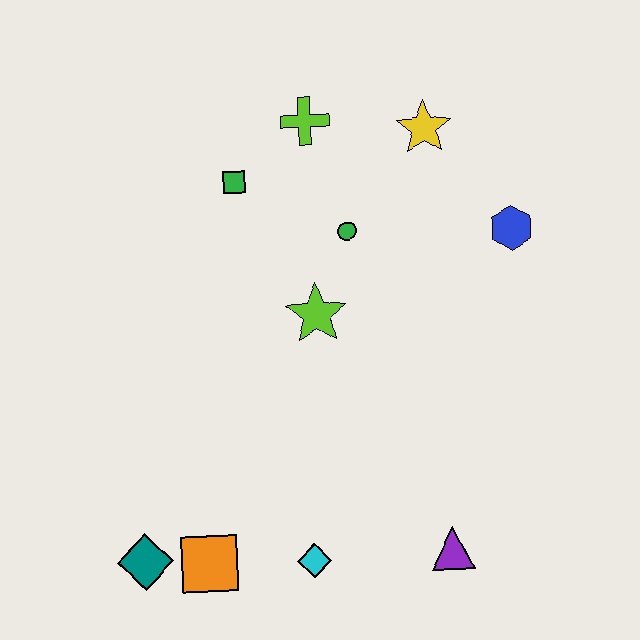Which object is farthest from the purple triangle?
The lime cross is farthest from the purple triangle.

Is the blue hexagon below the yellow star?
Yes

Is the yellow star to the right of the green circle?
Yes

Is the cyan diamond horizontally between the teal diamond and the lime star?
Yes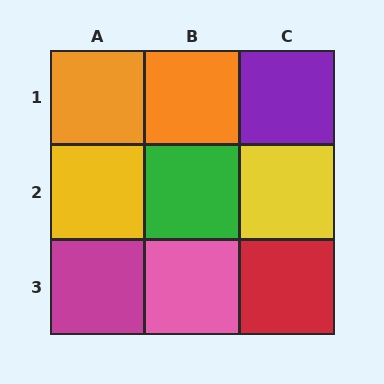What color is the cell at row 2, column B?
Green.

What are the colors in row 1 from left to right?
Orange, orange, purple.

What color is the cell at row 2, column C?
Yellow.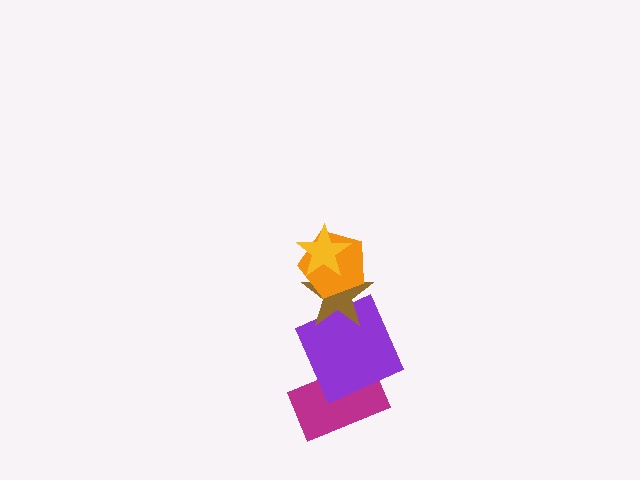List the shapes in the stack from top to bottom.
From top to bottom: the yellow star, the orange pentagon, the brown star, the purple square, the magenta rectangle.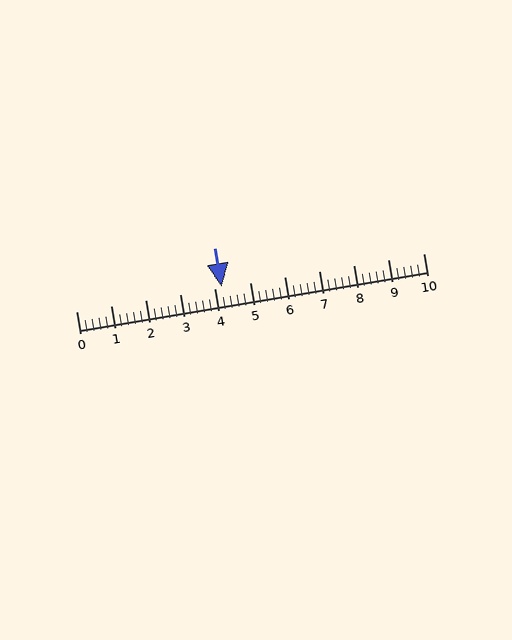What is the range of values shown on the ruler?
The ruler shows values from 0 to 10.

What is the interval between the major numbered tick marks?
The major tick marks are spaced 1 units apart.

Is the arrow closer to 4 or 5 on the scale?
The arrow is closer to 4.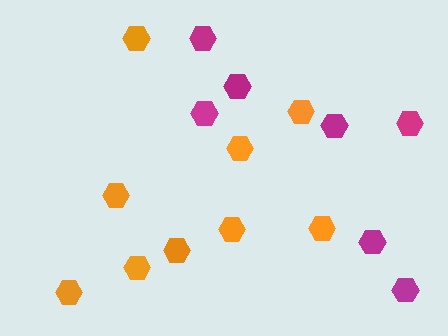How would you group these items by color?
There are 2 groups: one group of orange hexagons (9) and one group of magenta hexagons (7).